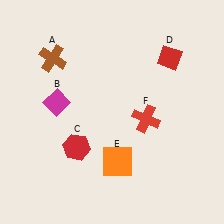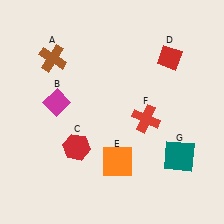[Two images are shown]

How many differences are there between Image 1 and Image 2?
There is 1 difference between the two images.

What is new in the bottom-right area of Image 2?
A teal square (G) was added in the bottom-right area of Image 2.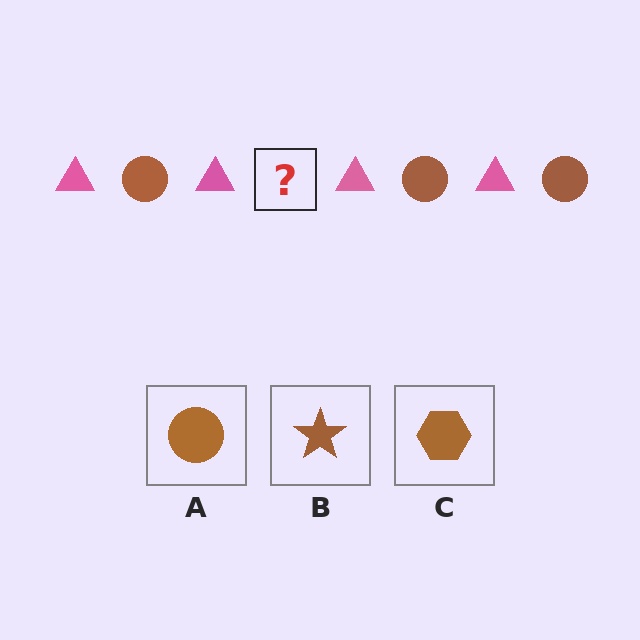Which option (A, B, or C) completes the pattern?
A.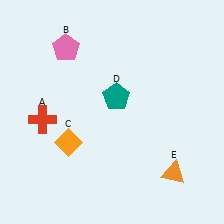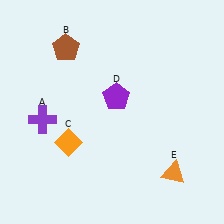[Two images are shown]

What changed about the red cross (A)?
In Image 1, A is red. In Image 2, it changed to purple.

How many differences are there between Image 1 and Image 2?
There are 3 differences between the two images.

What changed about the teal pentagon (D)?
In Image 1, D is teal. In Image 2, it changed to purple.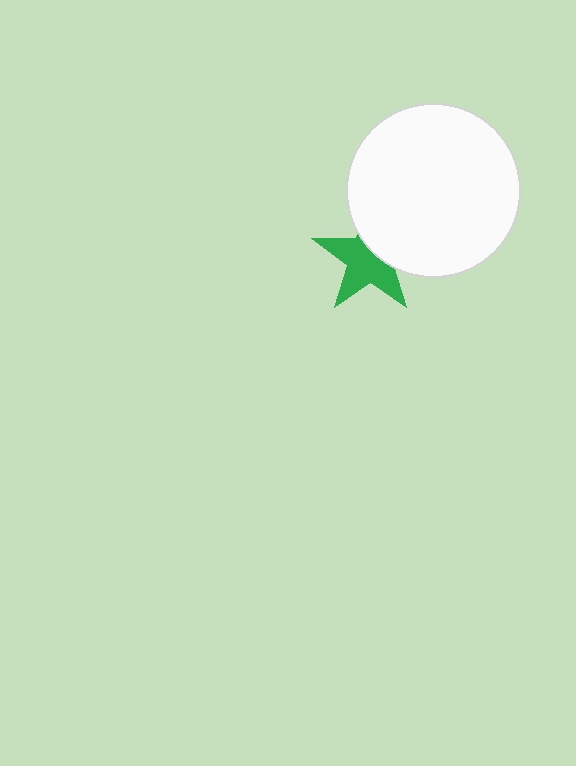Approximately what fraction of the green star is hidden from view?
Roughly 39% of the green star is hidden behind the white circle.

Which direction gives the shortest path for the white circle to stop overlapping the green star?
Moving toward the upper-right gives the shortest separation.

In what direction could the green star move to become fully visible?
The green star could move toward the lower-left. That would shift it out from behind the white circle entirely.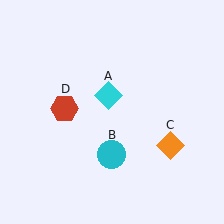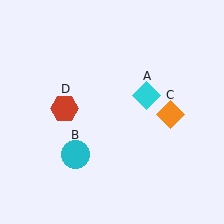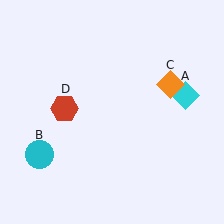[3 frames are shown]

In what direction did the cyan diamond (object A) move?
The cyan diamond (object A) moved right.